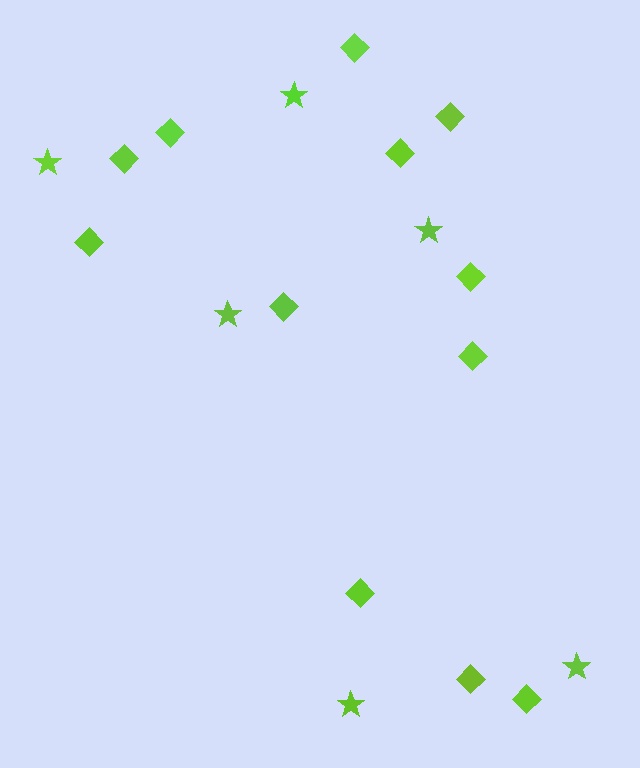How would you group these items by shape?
There are 2 groups: one group of stars (6) and one group of diamonds (12).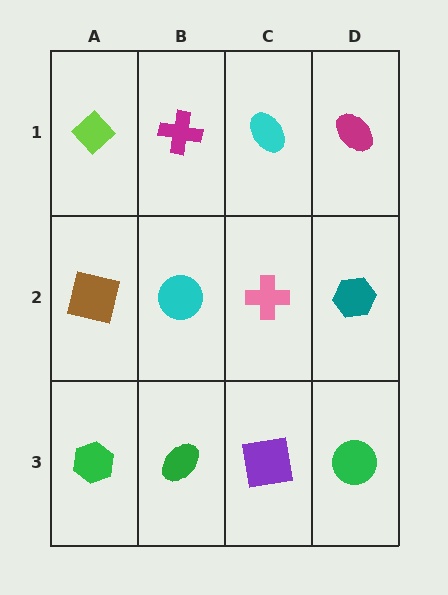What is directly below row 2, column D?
A green circle.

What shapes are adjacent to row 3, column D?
A teal hexagon (row 2, column D), a purple square (row 3, column C).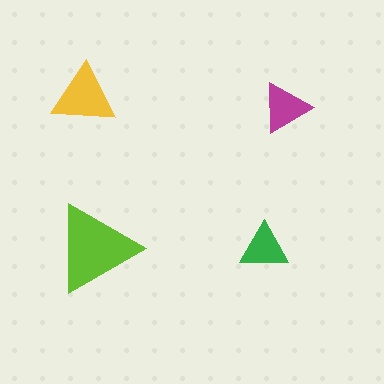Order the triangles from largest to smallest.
the lime one, the yellow one, the magenta one, the green one.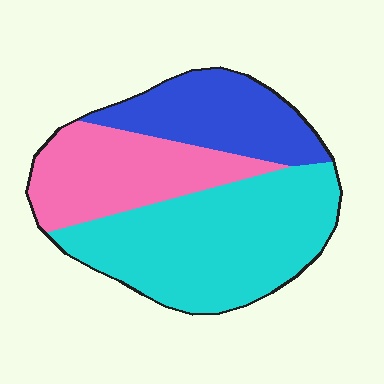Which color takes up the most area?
Cyan, at roughly 50%.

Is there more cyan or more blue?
Cyan.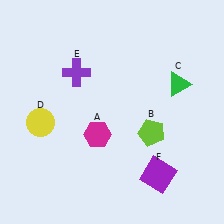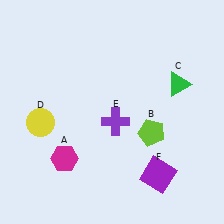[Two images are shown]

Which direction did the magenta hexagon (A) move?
The magenta hexagon (A) moved left.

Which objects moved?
The objects that moved are: the magenta hexagon (A), the purple cross (E).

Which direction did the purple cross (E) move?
The purple cross (E) moved down.